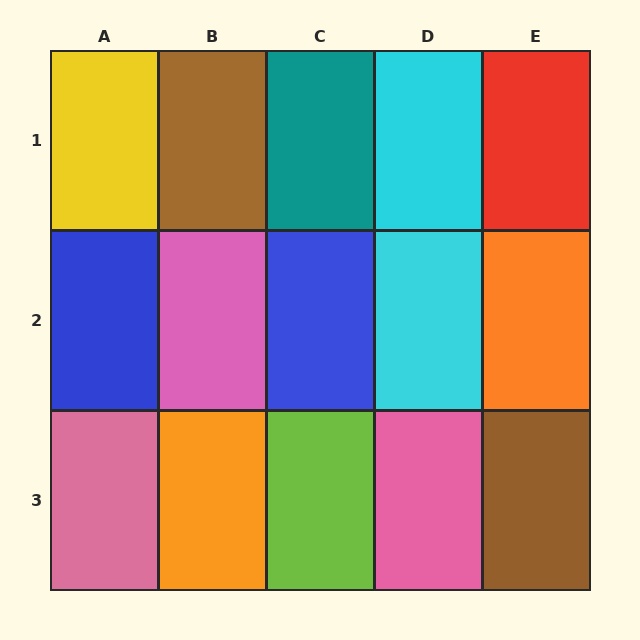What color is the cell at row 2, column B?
Pink.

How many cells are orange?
2 cells are orange.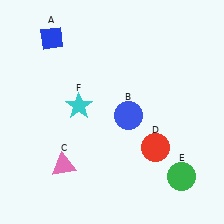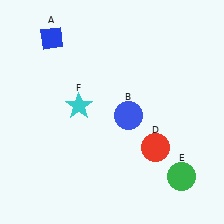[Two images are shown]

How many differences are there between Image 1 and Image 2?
There is 1 difference between the two images.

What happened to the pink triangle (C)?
The pink triangle (C) was removed in Image 2. It was in the bottom-left area of Image 1.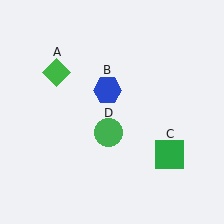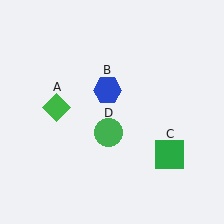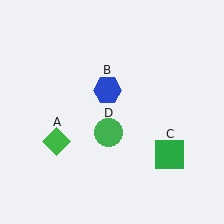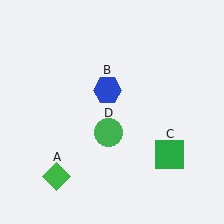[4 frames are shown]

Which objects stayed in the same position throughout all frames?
Blue hexagon (object B) and green square (object C) and green circle (object D) remained stationary.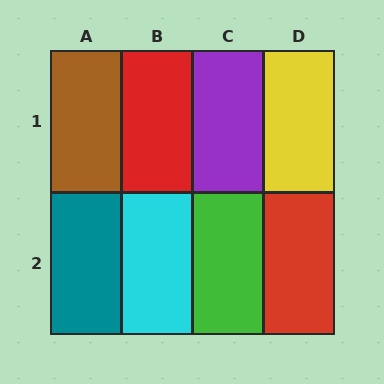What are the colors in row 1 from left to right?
Brown, red, purple, yellow.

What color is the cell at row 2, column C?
Green.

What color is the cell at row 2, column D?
Red.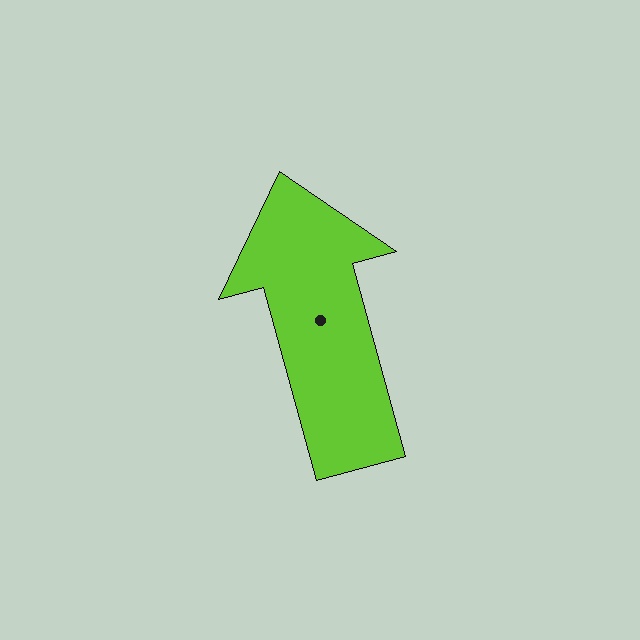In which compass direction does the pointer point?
North.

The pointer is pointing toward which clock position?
Roughly 11 o'clock.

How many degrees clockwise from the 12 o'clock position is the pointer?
Approximately 345 degrees.